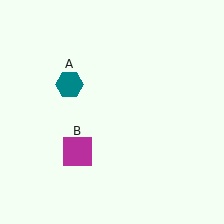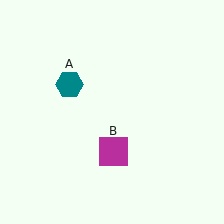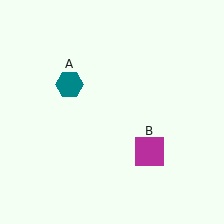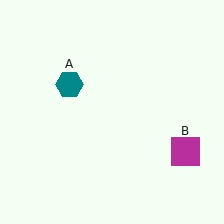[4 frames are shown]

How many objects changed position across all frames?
1 object changed position: magenta square (object B).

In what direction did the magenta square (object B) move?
The magenta square (object B) moved right.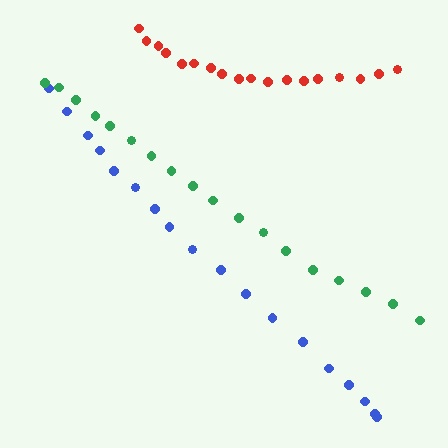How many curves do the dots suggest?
There are 3 distinct paths.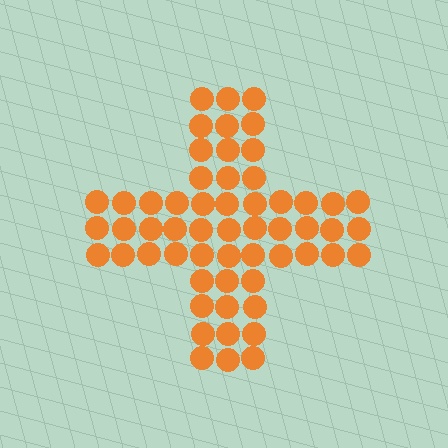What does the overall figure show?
The overall figure shows a cross.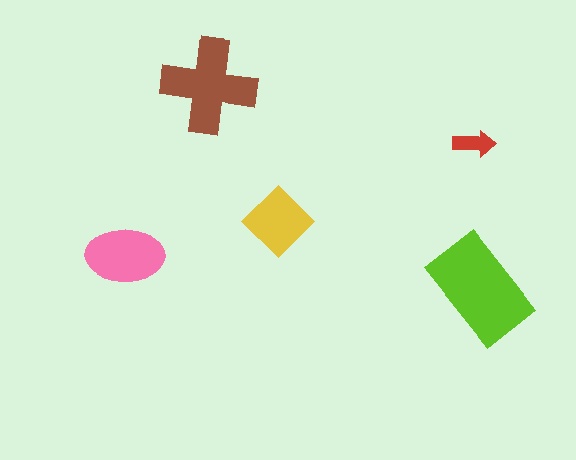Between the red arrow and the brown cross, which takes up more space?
The brown cross.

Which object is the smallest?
The red arrow.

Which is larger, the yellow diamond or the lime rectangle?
The lime rectangle.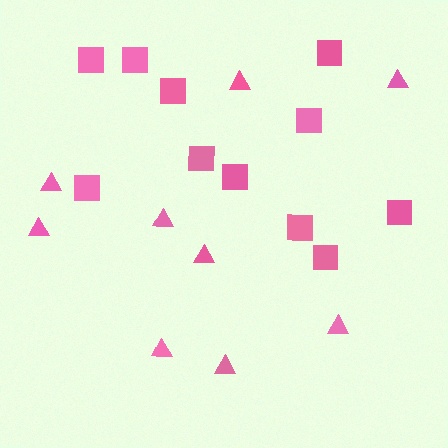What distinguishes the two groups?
There are 2 groups: one group of triangles (9) and one group of squares (11).